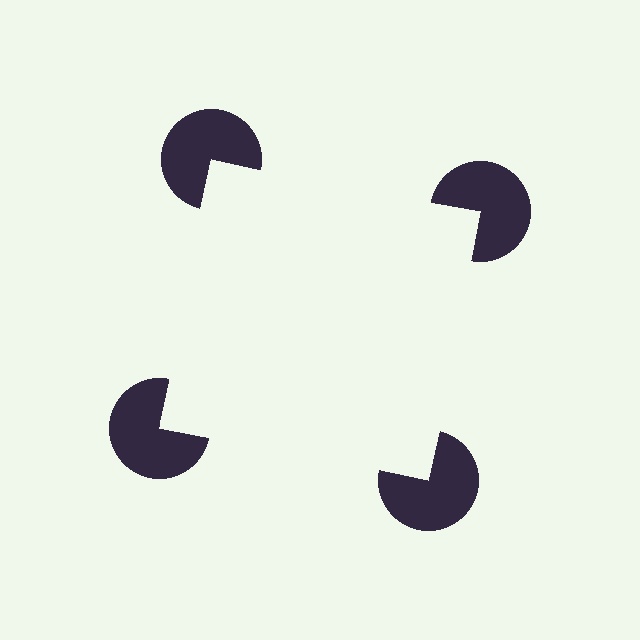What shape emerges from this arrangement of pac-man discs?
An illusory square — its edges are inferred from the aligned wedge cuts in the pac-man discs, not physically drawn.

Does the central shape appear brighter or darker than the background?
It typically appears slightly brighter than the background, even though no actual brightness change is drawn.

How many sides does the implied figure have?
4 sides.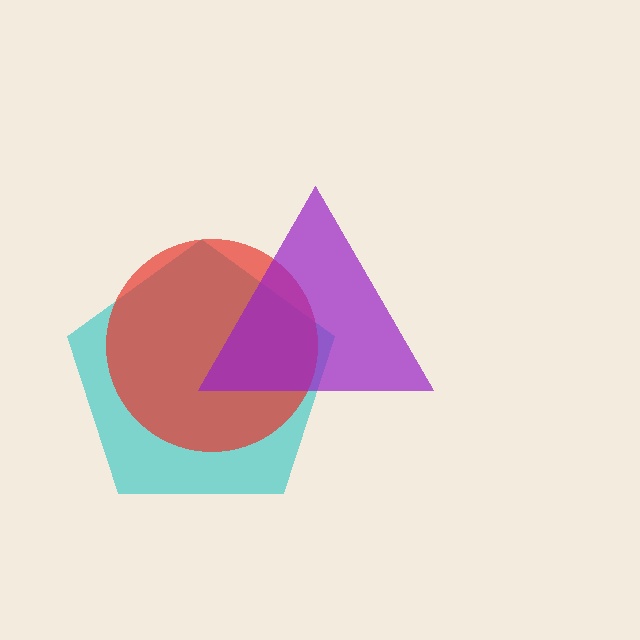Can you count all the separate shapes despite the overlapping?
Yes, there are 3 separate shapes.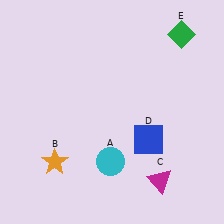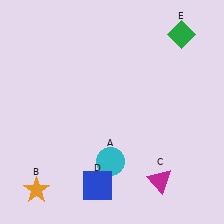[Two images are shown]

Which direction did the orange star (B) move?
The orange star (B) moved down.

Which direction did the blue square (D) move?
The blue square (D) moved left.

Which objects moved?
The objects that moved are: the orange star (B), the blue square (D).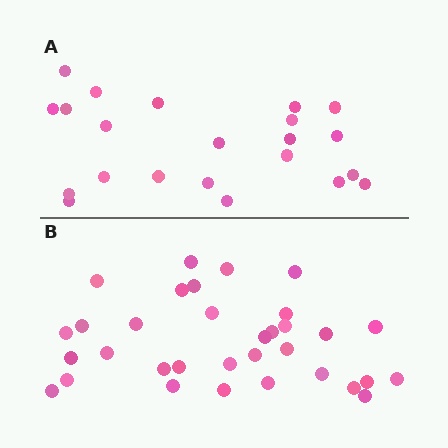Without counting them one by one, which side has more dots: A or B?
Region B (the bottom region) has more dots.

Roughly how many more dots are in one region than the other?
Region B has roughly 12 or so more dots than region A.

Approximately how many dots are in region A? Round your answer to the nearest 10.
About 20 dots. (The exact count is 22, which rounds to 20.)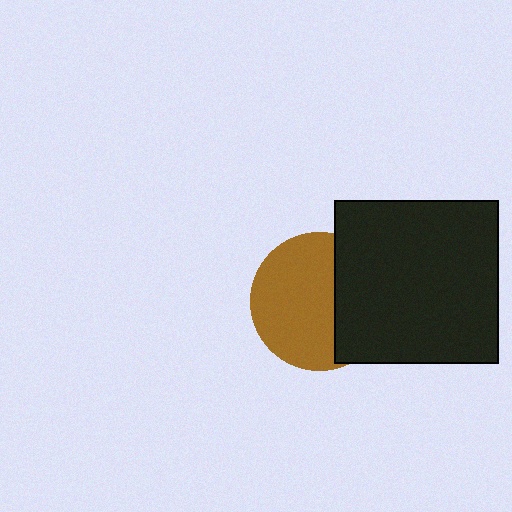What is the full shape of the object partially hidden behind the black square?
The partially hidden object is a brown circle.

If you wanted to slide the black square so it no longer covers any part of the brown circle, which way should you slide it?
Slide it right — that is the most direct way to separate the two shapes.